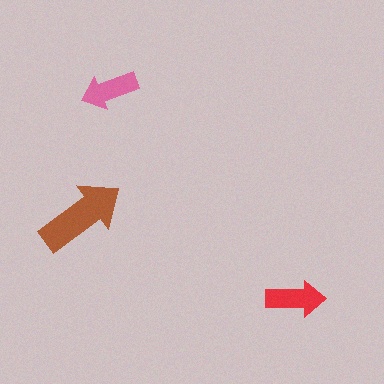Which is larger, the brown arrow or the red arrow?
The brown one.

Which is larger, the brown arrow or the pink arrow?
The brown one.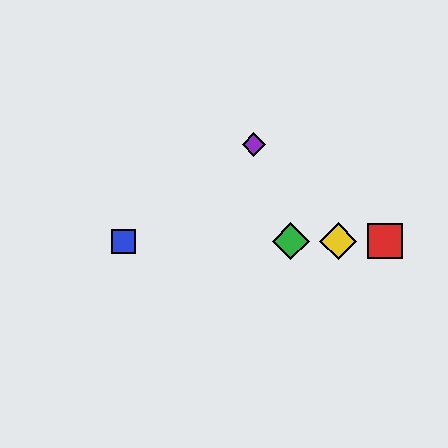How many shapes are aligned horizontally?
4 shapes (the red square, the blue square, the green diamond, the yellow diamond) are aligned horizontally.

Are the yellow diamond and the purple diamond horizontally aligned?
No, the yellow diamond is at y≈241 and the purple diamond is at y≈144.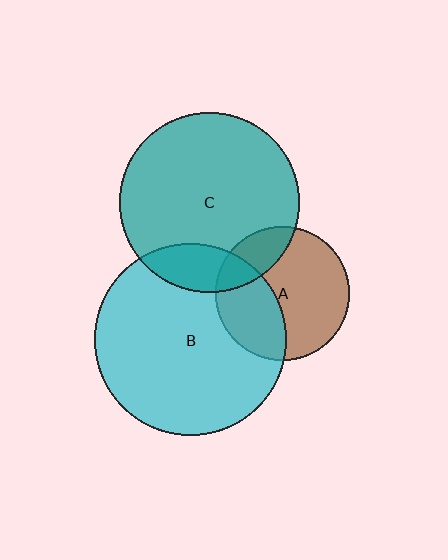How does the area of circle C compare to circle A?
Approximately 1.8 times.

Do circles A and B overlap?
Yes.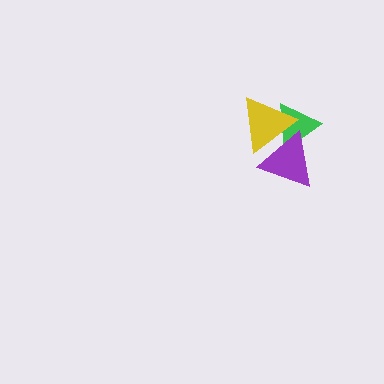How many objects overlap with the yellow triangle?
2 objects overlap with the yellow triangle.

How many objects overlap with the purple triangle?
2 objects overlap with the purple triangle.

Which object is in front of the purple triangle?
The yellow triangle is in front of the purple triangle.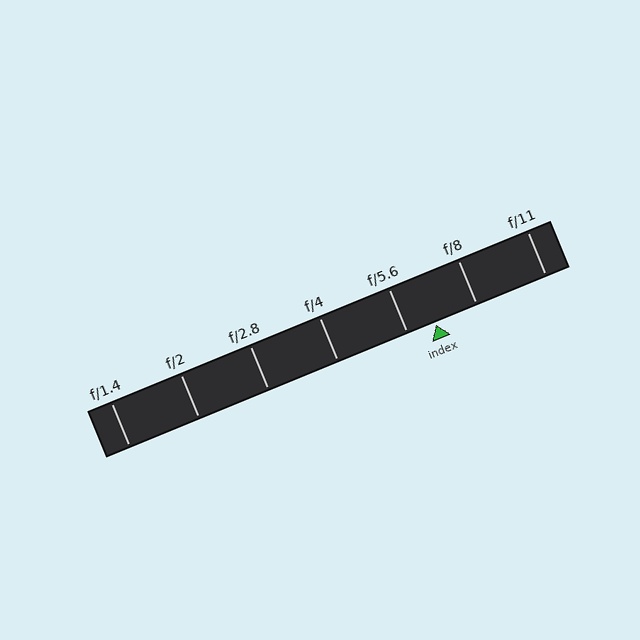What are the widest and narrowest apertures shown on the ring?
The widest aperture shown is f/1.4 and the narrowest is f/11.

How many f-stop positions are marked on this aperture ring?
There are 7 f-stop positions marked.